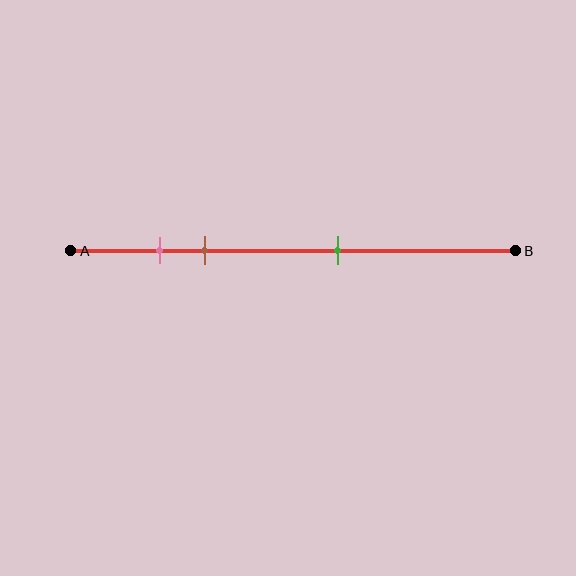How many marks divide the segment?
There are 3 marks dividing the segment.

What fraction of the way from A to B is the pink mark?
The pink mark is approximately 20% (0.2) of the way from A to B.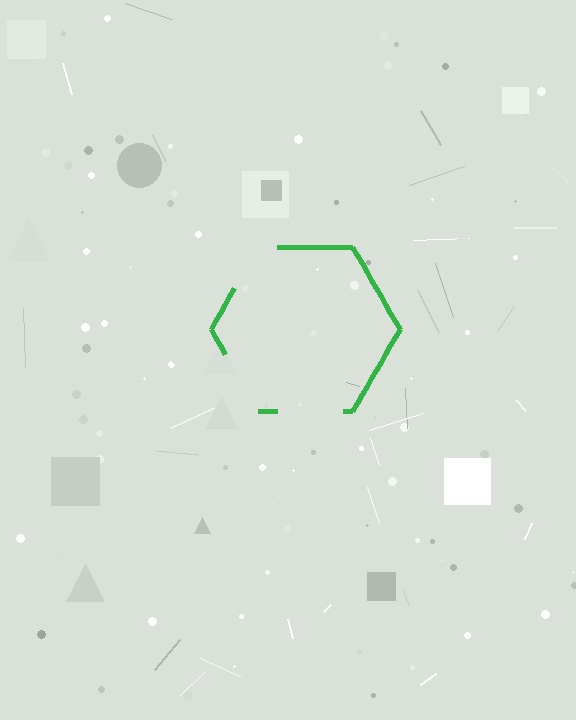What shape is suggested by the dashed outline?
The dashed outline suggests a hexagon.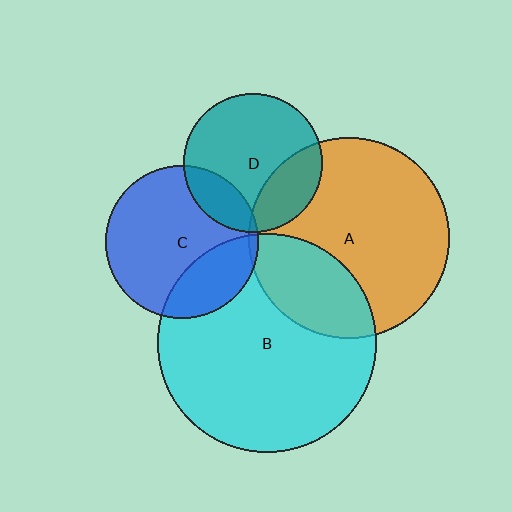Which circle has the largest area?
Circle B (cyan).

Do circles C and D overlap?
Yes.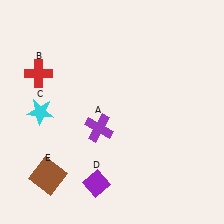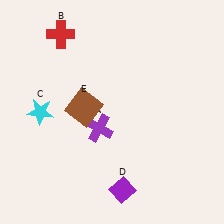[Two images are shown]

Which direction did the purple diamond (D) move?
The purple diamond (D) moved right.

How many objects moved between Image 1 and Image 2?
3 objects moved between the two images.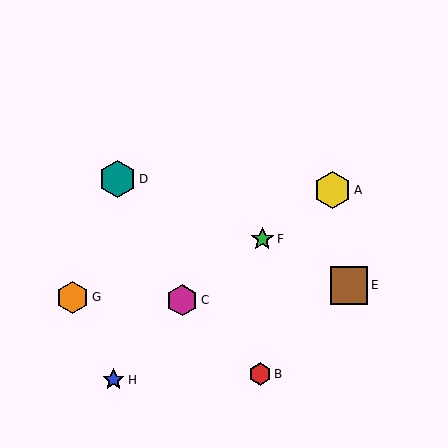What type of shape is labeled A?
Shape A is a yellow hexagon.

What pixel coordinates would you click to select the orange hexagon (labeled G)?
Click at (73, 297) to select the orange hexagon G.